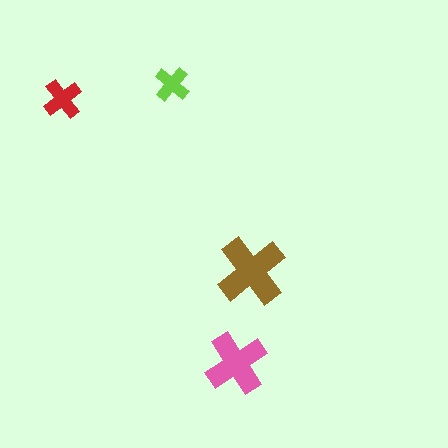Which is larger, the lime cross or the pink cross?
The pink one.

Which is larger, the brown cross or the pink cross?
The brown one.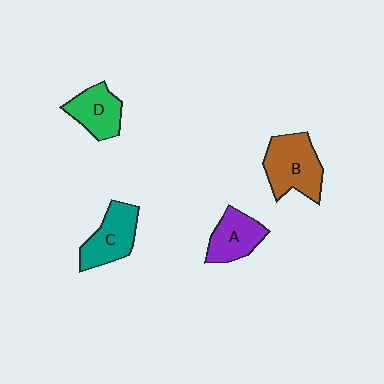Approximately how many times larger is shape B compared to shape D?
Approximately 1.4 times.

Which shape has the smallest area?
Shape D (green).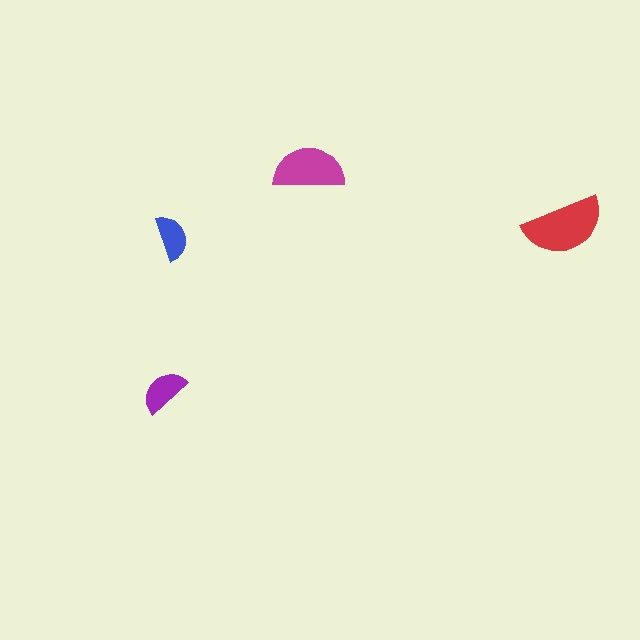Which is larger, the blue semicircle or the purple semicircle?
The purple one.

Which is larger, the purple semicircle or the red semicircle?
The red one.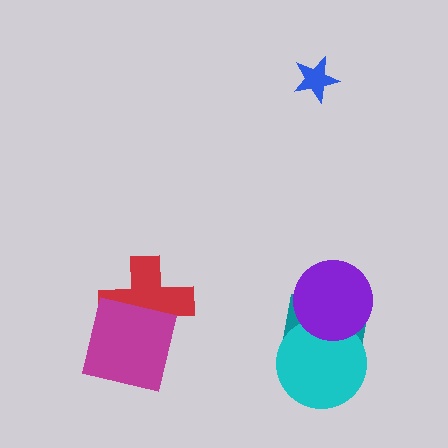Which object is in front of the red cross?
The magenta square is in front of the red cross.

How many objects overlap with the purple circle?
2 objects overlap with the purple circle.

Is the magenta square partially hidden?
No, no other shape covers it.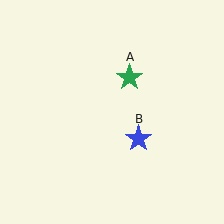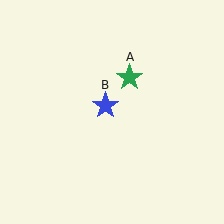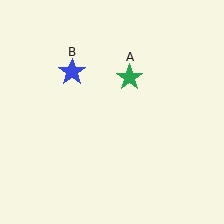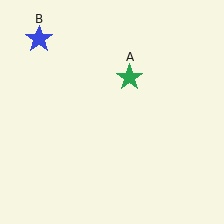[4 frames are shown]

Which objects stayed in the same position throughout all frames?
Green star (object A) remained stationary.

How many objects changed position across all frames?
1 object changed position: blue star (object B).